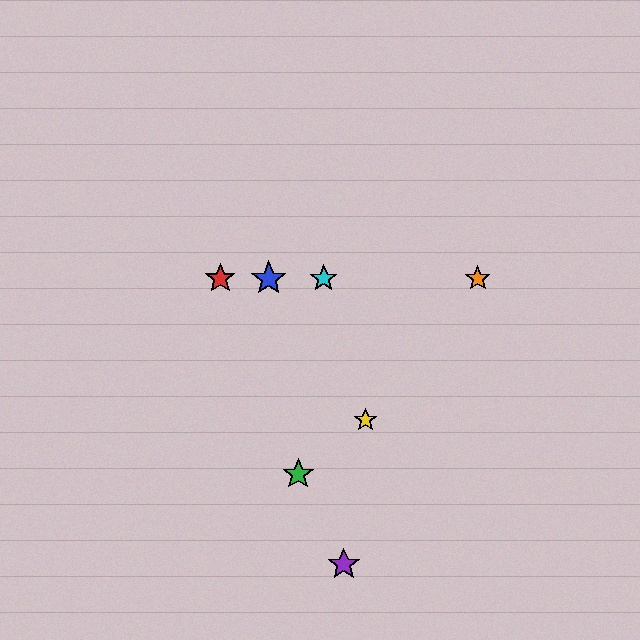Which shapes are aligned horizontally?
The red star, the blue star, the orange star, the cyan star are aligned horizontally.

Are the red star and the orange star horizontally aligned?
Yes, both are at y≈279.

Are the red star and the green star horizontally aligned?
No, the red star is at y≈279 and the green star is at y≈474.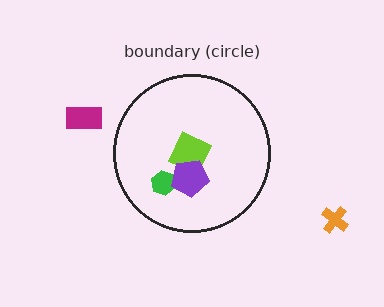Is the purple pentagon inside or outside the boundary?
Inside.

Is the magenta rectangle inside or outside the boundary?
Outside.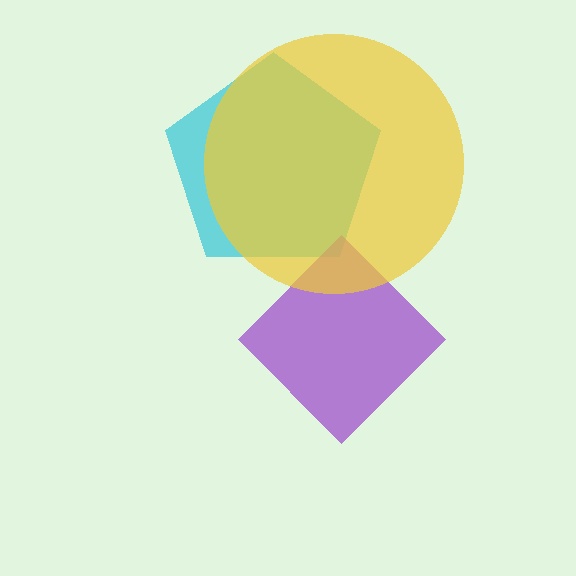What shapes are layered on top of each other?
The layered shapes are: a cyan pentagon, a purple diamond, a yellow circle.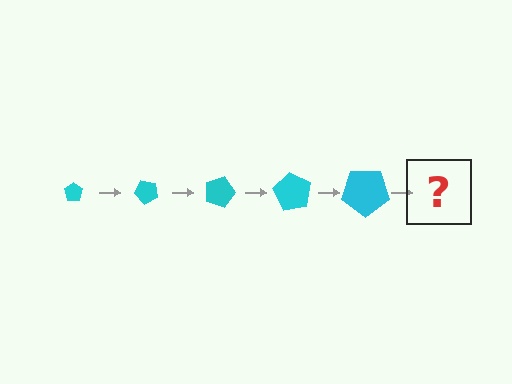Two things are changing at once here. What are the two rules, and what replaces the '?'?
The two rules are that the pentagon grows larger each step and it rotates 45 degrees each step. The '?' should be a pentagon, larger than the previous one and rotated 225 degrees from the start.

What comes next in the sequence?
The next element should be a pentagon, larger than the previous one and rotated 225 degrees from the start.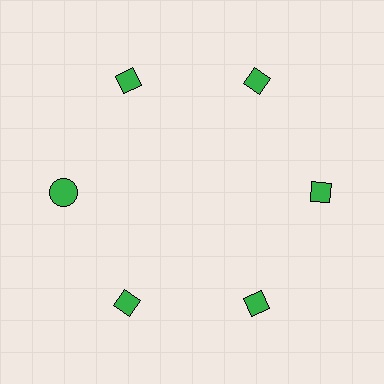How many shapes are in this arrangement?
There are 6 shapes arranged in a ring pattern.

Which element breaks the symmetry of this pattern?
The green circle at roughly the 9 o'clock position breaks the symmetry. All other shapes are green diamonds.